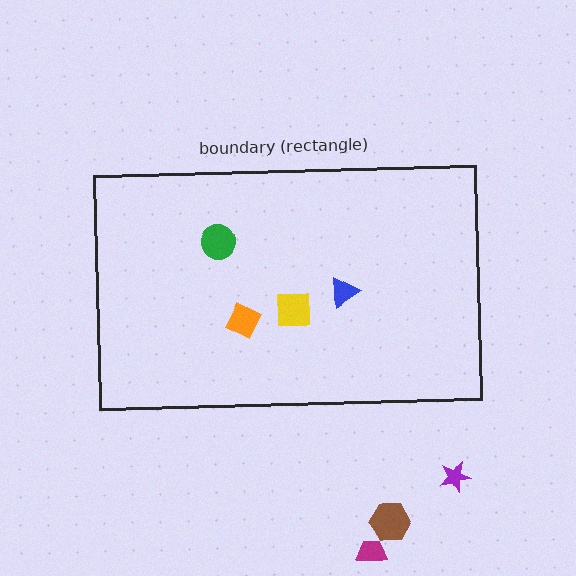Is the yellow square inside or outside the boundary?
Inside.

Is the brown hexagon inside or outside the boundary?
Outside.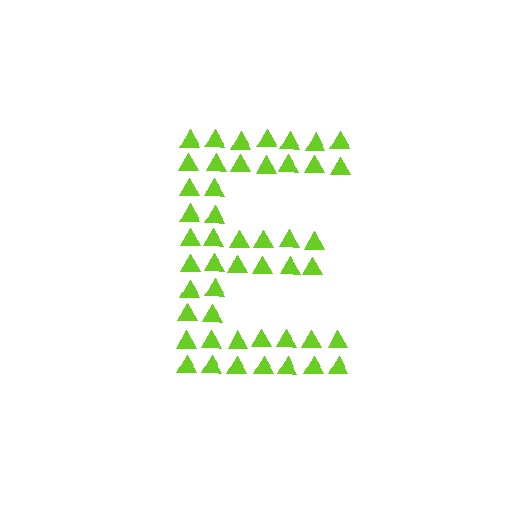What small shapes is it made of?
It is made of small triangles.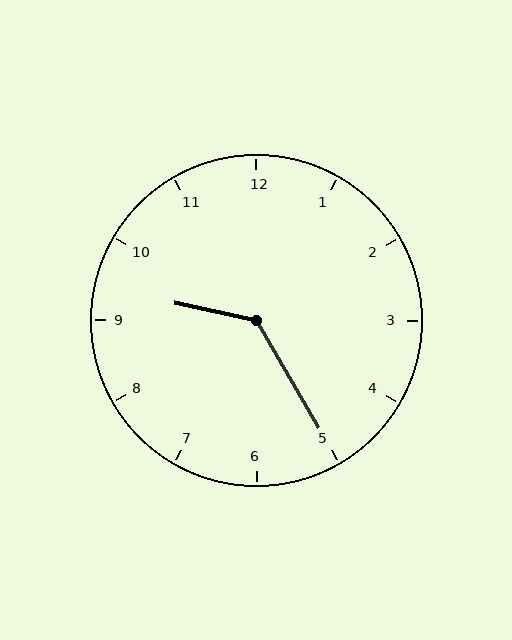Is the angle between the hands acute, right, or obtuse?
It is obtuse.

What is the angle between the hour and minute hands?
Approximately 132 degrees.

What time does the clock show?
9:25.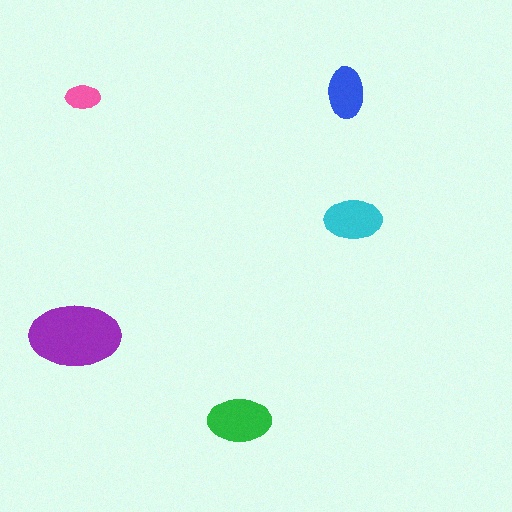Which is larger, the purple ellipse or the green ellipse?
The purple one.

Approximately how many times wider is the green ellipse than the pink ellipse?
About 2 times wider.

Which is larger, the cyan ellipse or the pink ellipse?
The cyan one.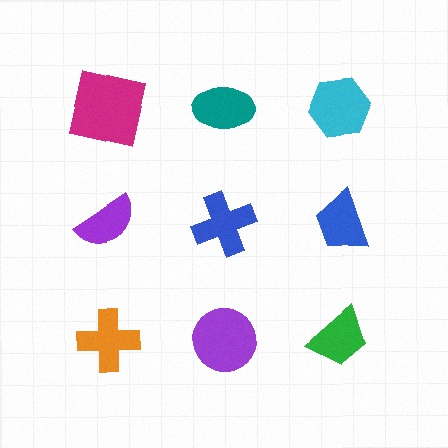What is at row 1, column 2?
A teal ellipse.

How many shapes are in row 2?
3 shapes.